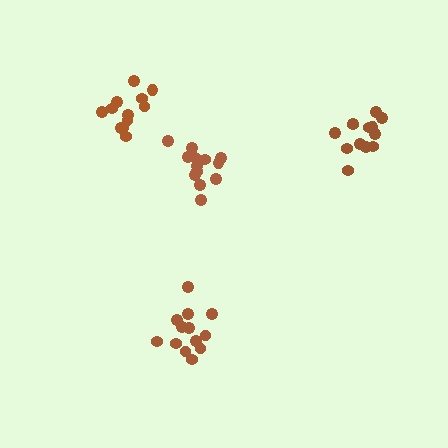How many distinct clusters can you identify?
There are 4 distinct clusters.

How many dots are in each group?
Group 1: 13 dots, Group 2: 13 dots, Group 3: 13 dots, Group 4: 12 dots (51 total).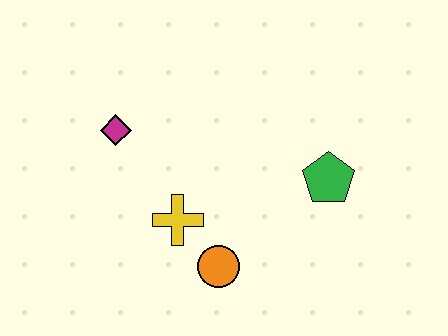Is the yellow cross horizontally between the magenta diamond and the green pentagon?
Yes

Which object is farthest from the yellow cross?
The green pentagon is farthest from the yellow cross.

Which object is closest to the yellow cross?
The orange circle is closest to the yellow cross.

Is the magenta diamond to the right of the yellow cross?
No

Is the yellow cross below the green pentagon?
Yes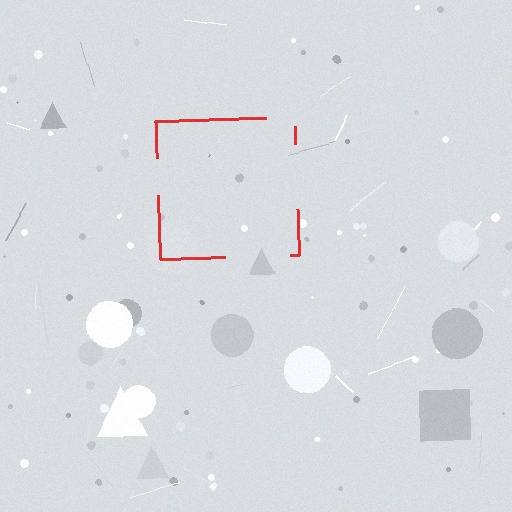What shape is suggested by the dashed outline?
The dashed outline suggests a square.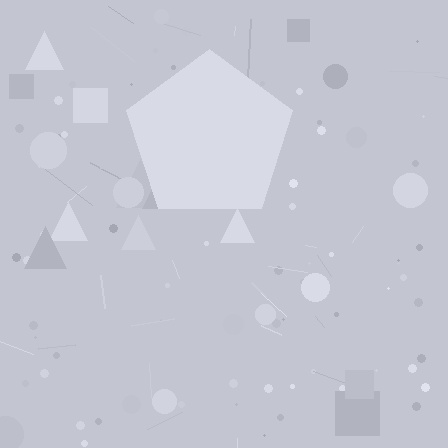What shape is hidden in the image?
A pentagon is hidden in the image.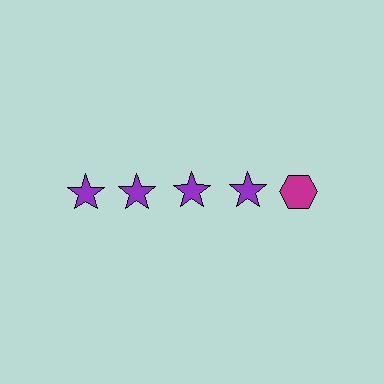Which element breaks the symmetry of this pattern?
The magenta hexagon in the top row, rightmost column breaks the symmetry. All other shapes are purple stars.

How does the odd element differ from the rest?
It differs in both color (magenta instead of purple) and shape (hexagon instead of star).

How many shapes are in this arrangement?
There are 5 shapes arranged in a grid pattern.